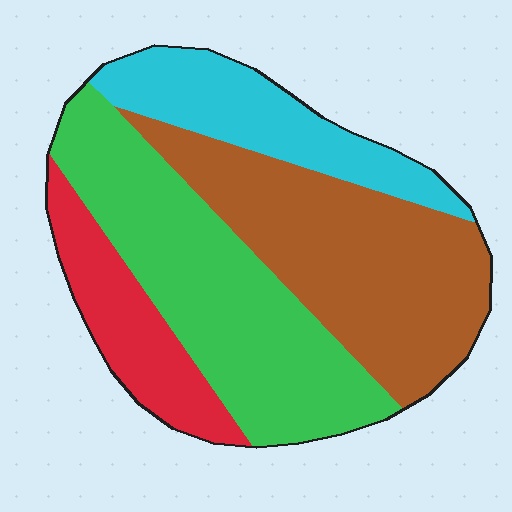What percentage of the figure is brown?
Brown covers 34% of the figure.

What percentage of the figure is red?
Red covers around 15% of the figure.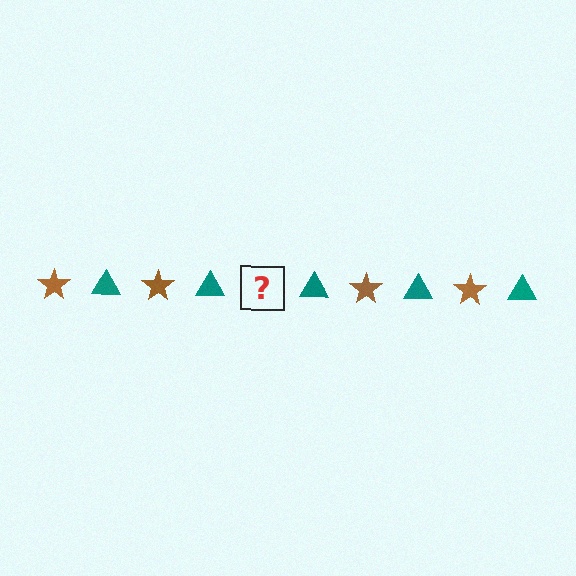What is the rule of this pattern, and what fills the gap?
The rule is that the pattern alternates between brown star and teal triangle. The gap should be filled with a brown star.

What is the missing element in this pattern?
The missing element is a brown star.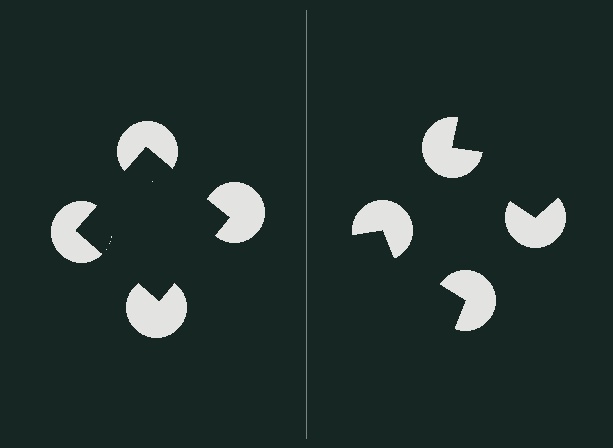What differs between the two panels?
The pac-man discs are positioned identically on both sides; only the wedge orientations differ. On the left they align to a square; on the right they are misaligned.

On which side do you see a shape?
An illusory square appears on the left side. On the right side the wedge cuts are rotated, so no coherent shape forms.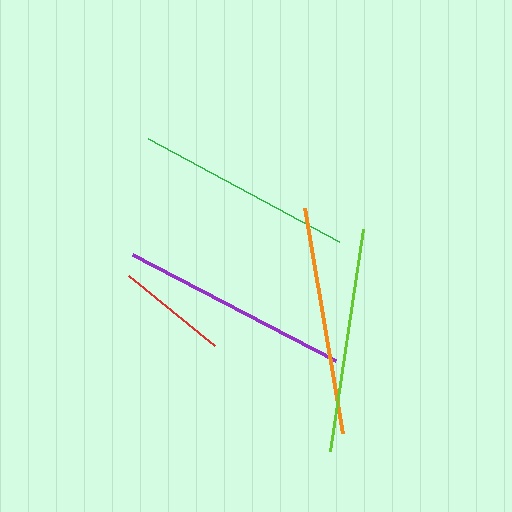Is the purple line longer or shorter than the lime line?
The purple line is longer than the lime line.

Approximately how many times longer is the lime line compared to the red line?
The lime line is approximately 2.0 times the length of the red line.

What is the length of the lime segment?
The lime segment is approximately 225 pixels long.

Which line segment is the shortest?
The red line is the shortest at approximately 111 pixels.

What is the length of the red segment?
The red segment is approximately 111 pixels long.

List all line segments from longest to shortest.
From longest to shortest: purple, orange, lime, green, red.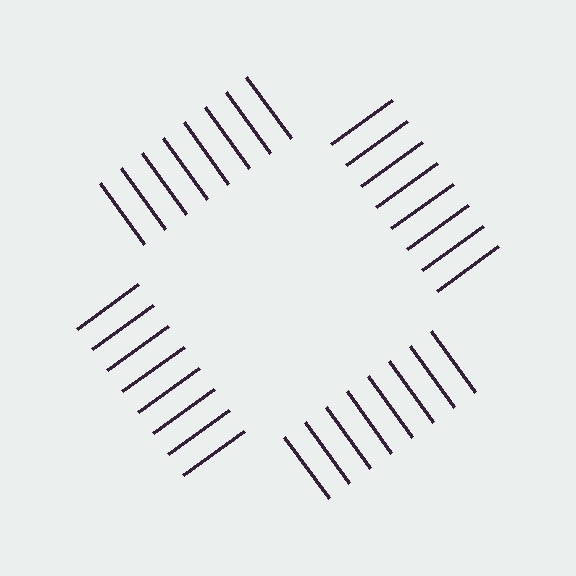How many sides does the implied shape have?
4 sides — the line-ends trace a square.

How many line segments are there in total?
32 — 8 along each of the 4 edges.